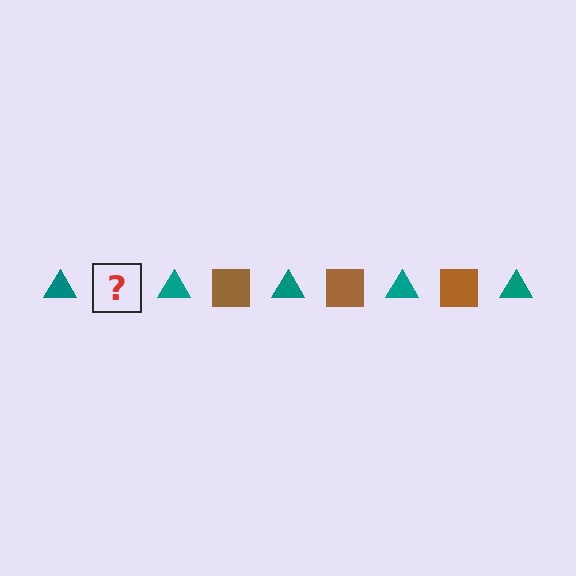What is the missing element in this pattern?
The missing element is a brown square.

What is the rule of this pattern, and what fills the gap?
The rule is that the pattern alternates between teal triangle and brown square. The gap should be filled with a brown square.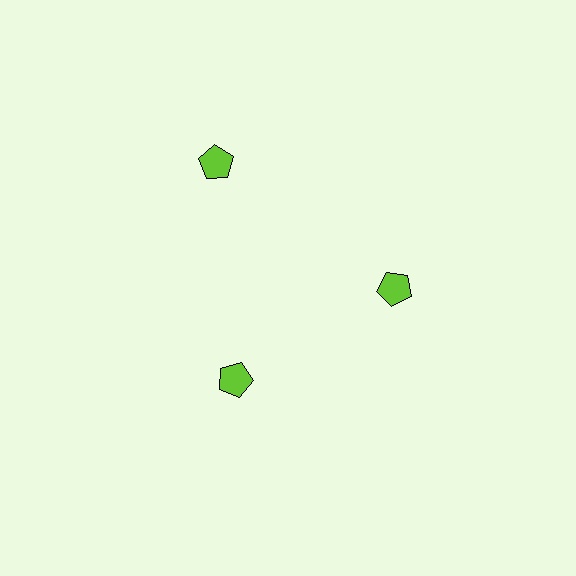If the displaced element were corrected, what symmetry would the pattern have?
It would have 3-fold rotational symmetry — the pattern would map onto itself every 120 degrees.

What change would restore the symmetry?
The symmetry would be restored by moving it inward, back onto the ring so that all 3 pentagons sit at equal angles and equal distance from the center.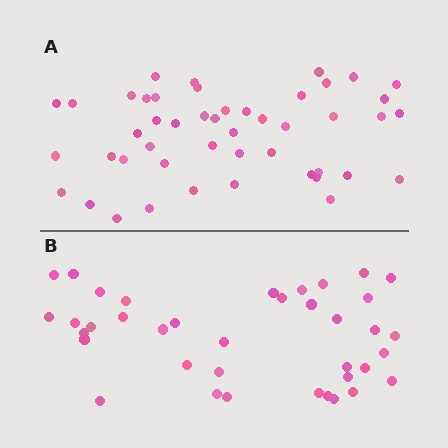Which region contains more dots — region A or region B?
Region A (the top region) has more dots.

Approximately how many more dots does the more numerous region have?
Region A has roughly 8 or so more dots than region B.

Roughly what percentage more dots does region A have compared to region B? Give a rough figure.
About 25% more.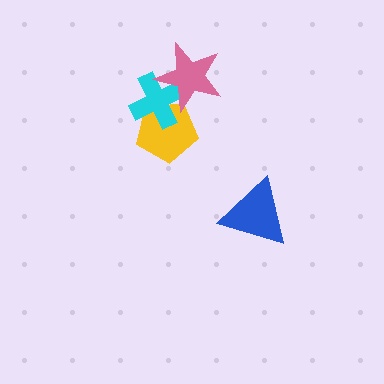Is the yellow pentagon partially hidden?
Yes, it is partially covered by another shape.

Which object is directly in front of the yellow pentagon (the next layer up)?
The cyan cross is directly in front of the yellow pentagon.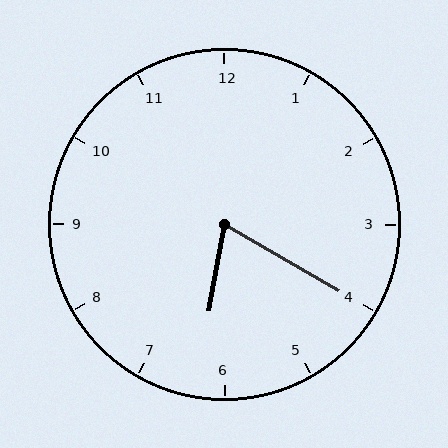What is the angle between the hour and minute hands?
Approximately 70 degrees.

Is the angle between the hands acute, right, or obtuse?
It is acute.